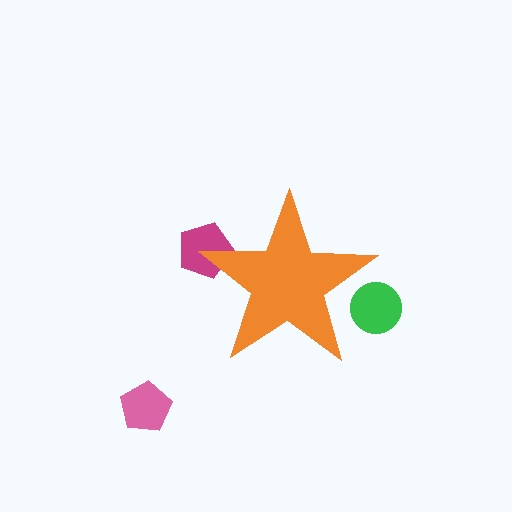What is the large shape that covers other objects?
An orange star.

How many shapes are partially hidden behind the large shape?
2 shapes are partially hidden.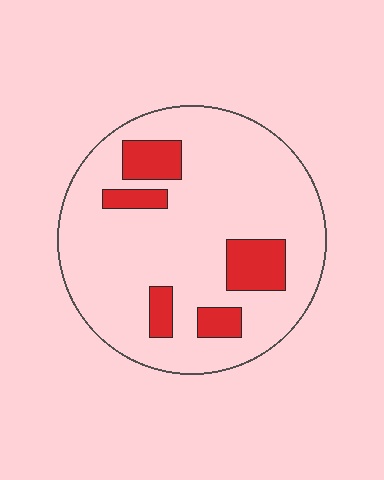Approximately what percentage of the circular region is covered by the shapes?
Approximately 15%.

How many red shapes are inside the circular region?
5.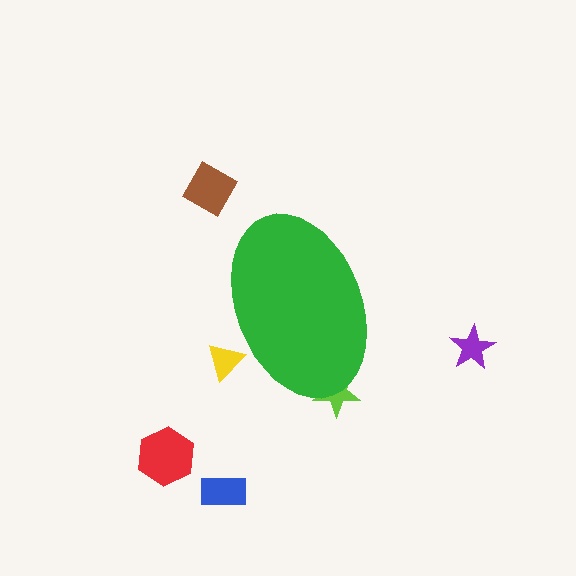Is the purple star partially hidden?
No, the purple star is fully visible.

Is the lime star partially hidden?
Yes, the lime star is partially hidden behind the green ellipse.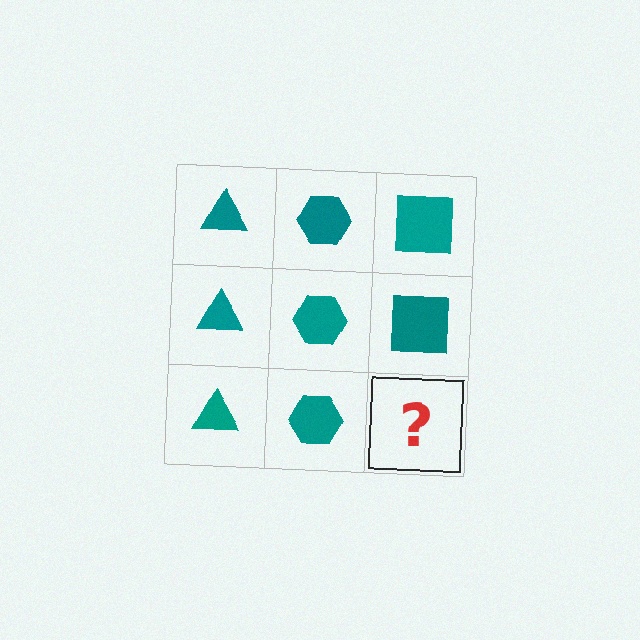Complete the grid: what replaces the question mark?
The question mark should be replaced with a teal square.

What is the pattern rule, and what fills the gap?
The rule is that each column has a consistent shape. The gap should be filled with a teal square.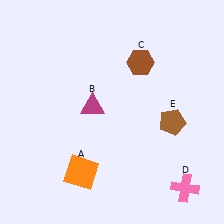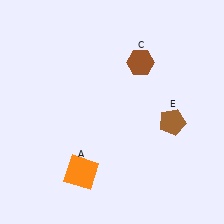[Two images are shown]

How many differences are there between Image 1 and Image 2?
There are 2 differences between the two images.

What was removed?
The pink cross (D), the magenta triangle (B) were removed in Image 2.